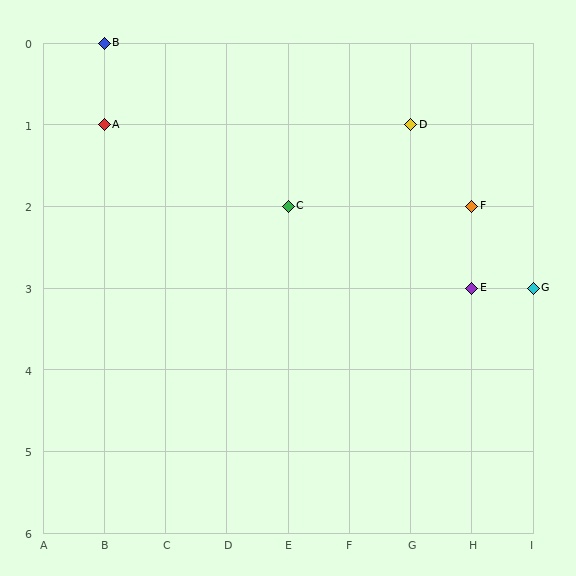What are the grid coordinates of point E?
Point E is at grid coordinates (H, 3).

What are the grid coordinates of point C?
Point C is at grid coordinates (E, 2).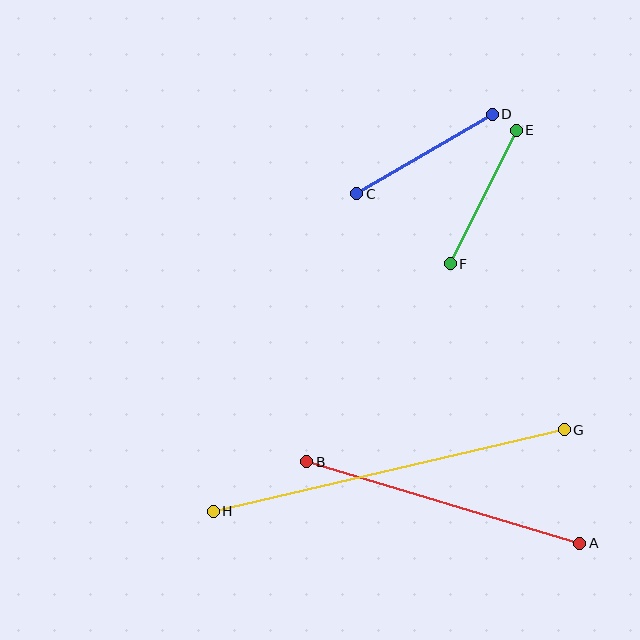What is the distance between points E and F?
The distance is approximately 149 pixels.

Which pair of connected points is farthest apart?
Points G and H are farthest apart.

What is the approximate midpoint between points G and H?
The midpoint is at approximately (389, 470) pixels.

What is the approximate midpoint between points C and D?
The midpoint is at approximately (425, 154) pixels.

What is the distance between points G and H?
The distance is approximately 360 pixels.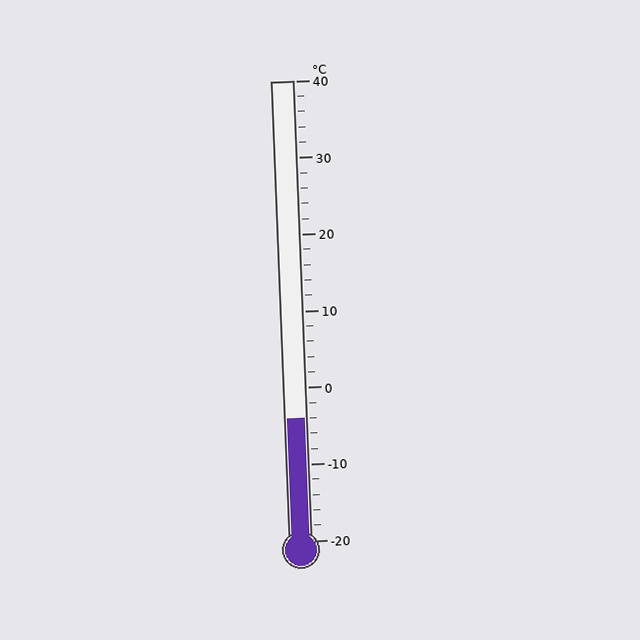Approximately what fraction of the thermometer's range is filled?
The thermometer is filled to approximately 25% of its range.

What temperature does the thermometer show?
The thermometer shows approximately -4°C.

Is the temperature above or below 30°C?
The temperature is below 30°C.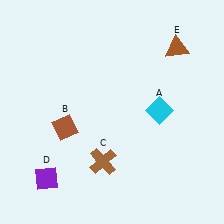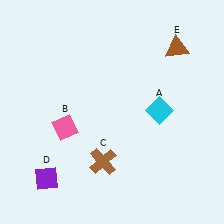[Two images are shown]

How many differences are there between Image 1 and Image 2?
There is 1 difference between the two images.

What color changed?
The diamond (B) changed from brown in Image 1 to pink in Image 2.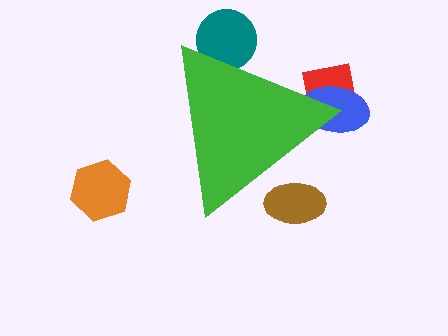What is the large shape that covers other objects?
A green triangle.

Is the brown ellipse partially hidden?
Yes, the brown ellipse is partially hidden behind the green triangle.